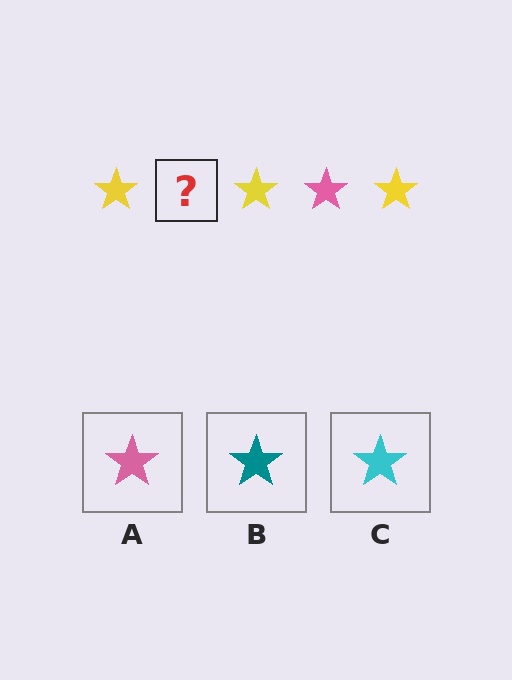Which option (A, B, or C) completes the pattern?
A.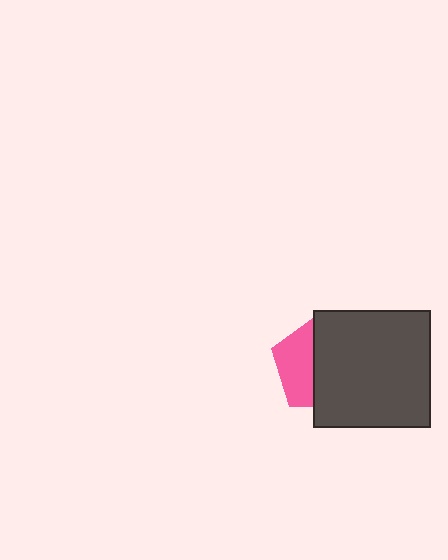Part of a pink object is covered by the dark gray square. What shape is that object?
It is a pentagon.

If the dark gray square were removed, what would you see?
You would see the complete pink pentagon.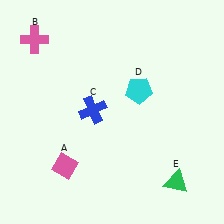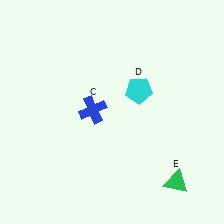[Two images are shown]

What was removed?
The pink cross (B), the pink diamond (A) were removed in Image 2.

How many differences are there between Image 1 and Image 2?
There are 2 differences between the two images.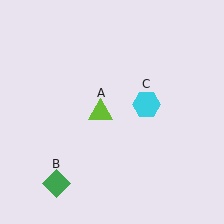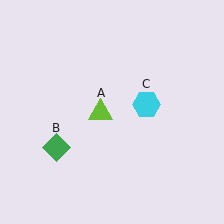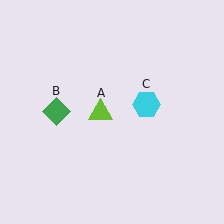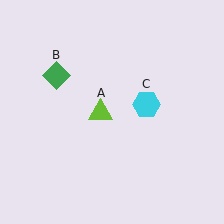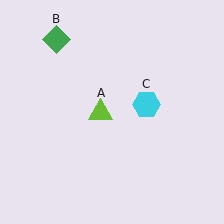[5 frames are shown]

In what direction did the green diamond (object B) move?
The green diamond (object B) moved up.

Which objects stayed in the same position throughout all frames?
Lime triangle (object A) and cyan hexagon (object C) remained stationary.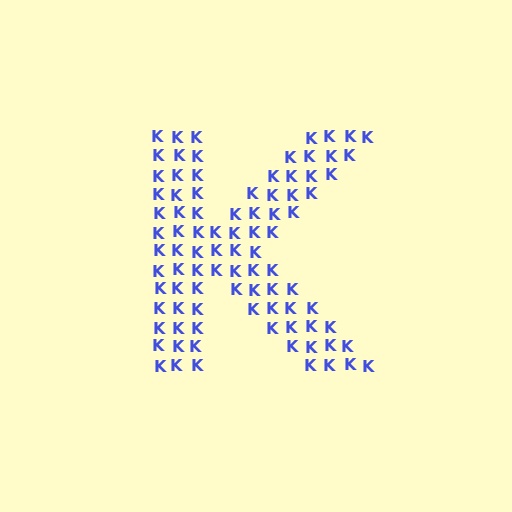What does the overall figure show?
The overall figure shows the letter K.